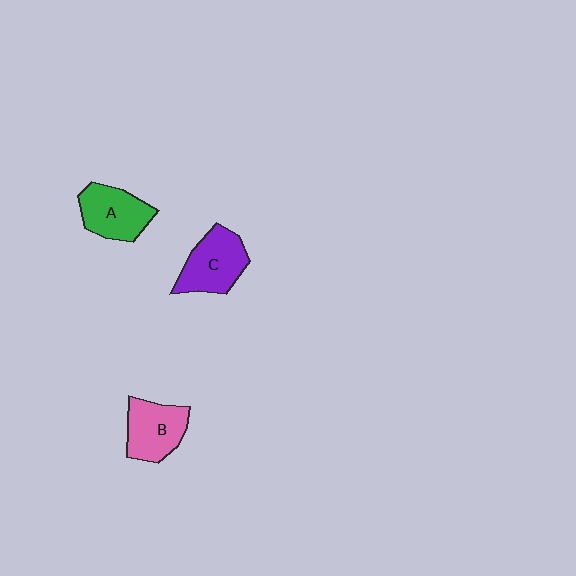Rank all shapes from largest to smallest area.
From largest to smallest: C (purple), A (green), B (pink).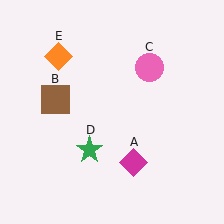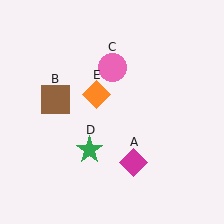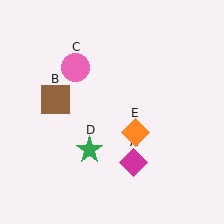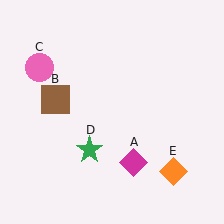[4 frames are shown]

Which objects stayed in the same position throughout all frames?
Magenta diamond (object A) and brown square (object B) and green star (object D) remained stationary.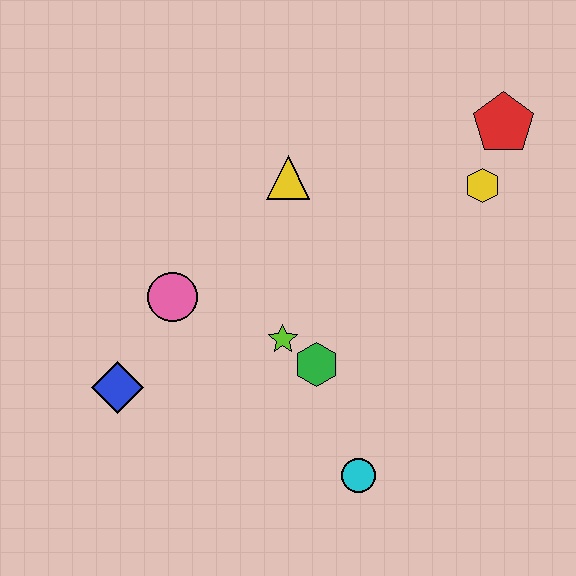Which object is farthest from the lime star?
The red pentagon is farthest from the lime star.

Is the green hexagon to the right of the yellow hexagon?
No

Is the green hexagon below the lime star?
Yes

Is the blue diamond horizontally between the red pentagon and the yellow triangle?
No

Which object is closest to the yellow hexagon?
The red pentagon is closest to the yellow hexagon.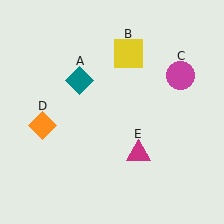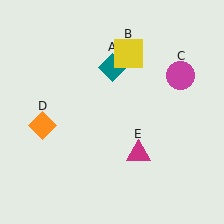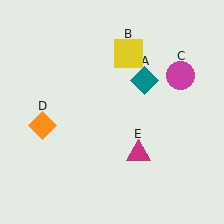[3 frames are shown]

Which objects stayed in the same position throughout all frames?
Yellow square (object B) and magenta circle (object C) and orange diamond (object D) and magenta triangle (object E) remained stationary.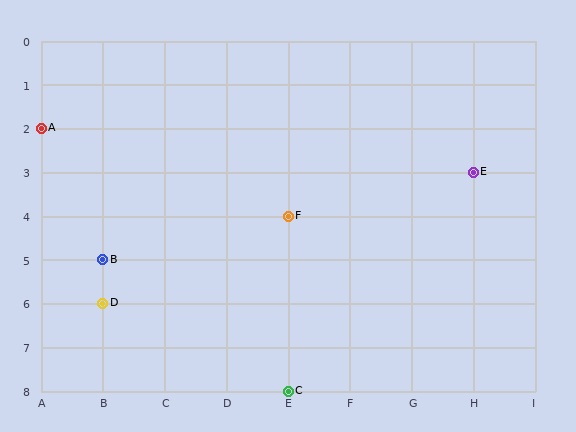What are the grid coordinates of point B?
Point B is at grid coordinates (B, 5).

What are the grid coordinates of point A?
Point A is at grid coordinates (A, 2).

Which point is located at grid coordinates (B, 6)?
Point D is at (B, 6).